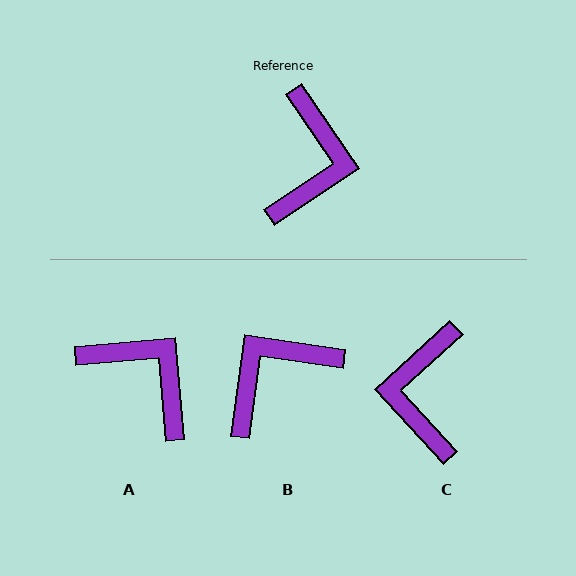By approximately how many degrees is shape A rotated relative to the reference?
Approximately 61 degrees counter-clockwise.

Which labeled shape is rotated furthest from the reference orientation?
C, about 172 degrees away.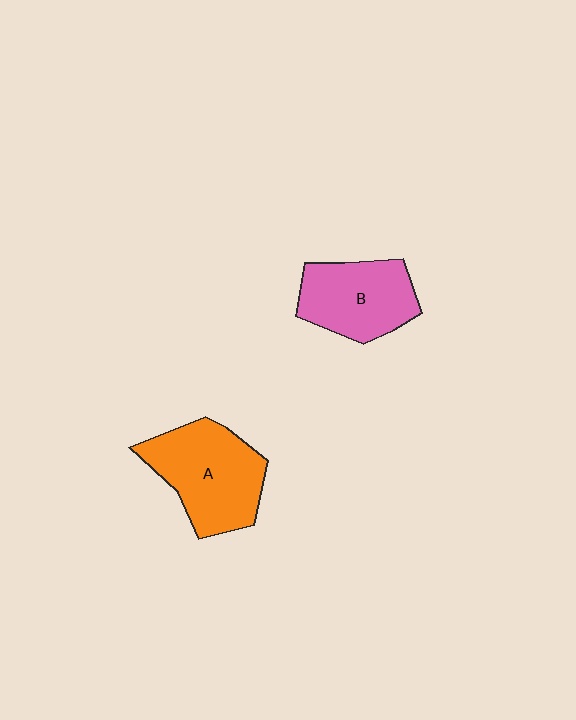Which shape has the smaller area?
Shape B (pink).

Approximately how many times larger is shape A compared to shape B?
Approximately 1.2 times.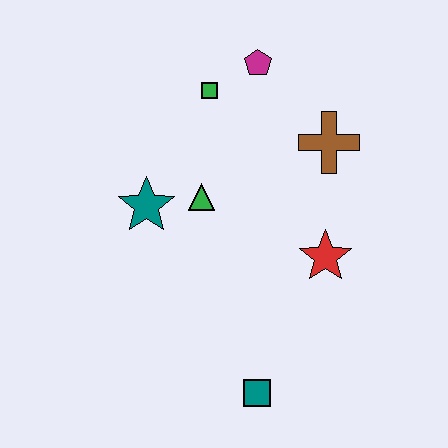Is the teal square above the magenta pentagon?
No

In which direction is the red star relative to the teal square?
The red star is above the teal square.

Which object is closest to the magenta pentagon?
The green square is closest to the magenta pentagon.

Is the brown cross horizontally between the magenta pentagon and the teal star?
No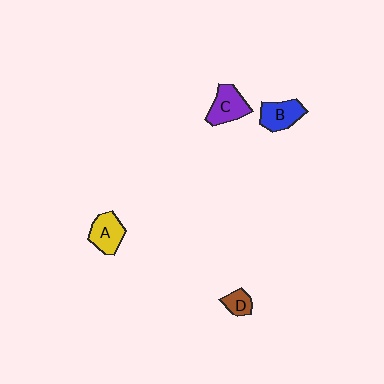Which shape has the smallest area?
Shape D (brown).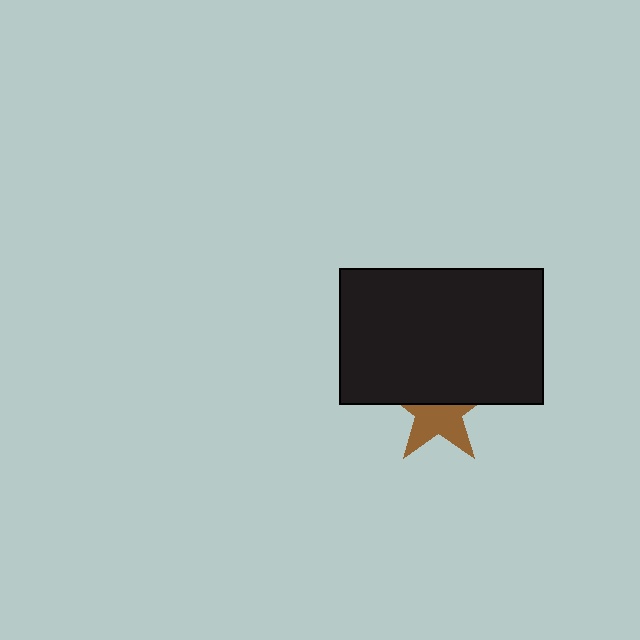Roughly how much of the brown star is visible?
About half of it is visible (roughly 51%).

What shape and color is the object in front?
The object in front is a black rectangle.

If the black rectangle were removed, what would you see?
You would see the complete brown star.